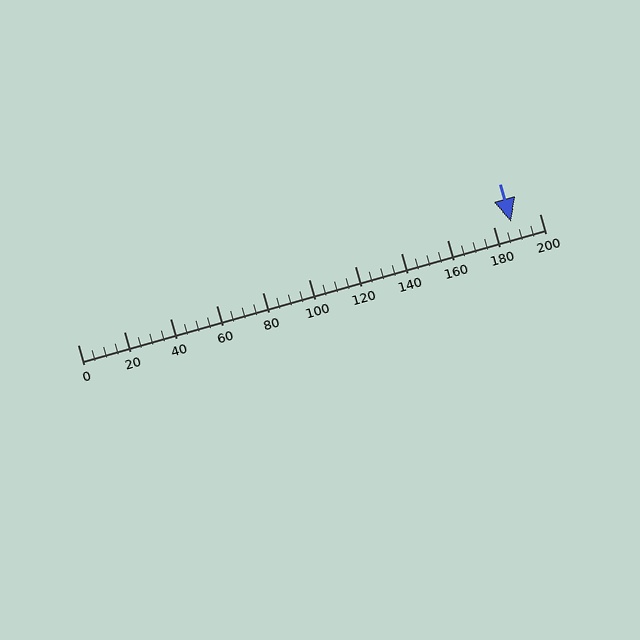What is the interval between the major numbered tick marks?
The major tick marks are spaced 20 units apart.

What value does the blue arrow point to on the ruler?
The blue arrow points to approximately 188.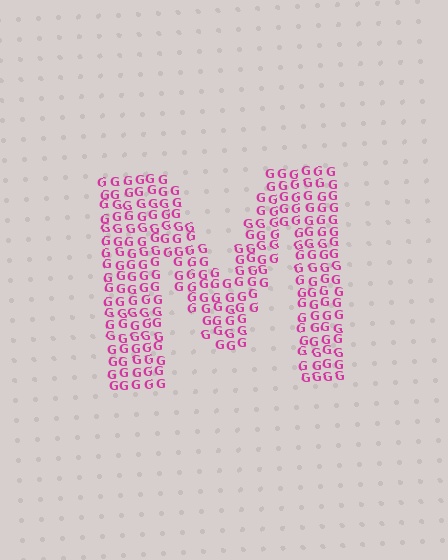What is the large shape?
The large shape is the letter M.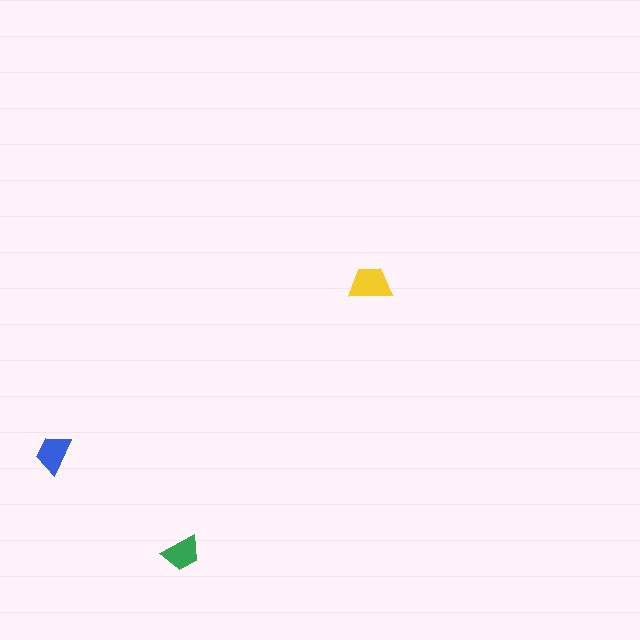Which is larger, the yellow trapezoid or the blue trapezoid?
The yellow one.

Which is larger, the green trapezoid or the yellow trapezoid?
The yellow one.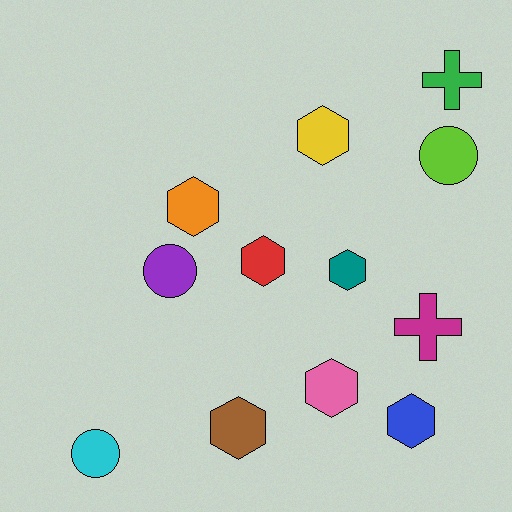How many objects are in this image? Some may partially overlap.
There are 12 objects.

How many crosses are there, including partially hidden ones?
There are 2 crosses.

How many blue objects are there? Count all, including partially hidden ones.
There is 1 blue object.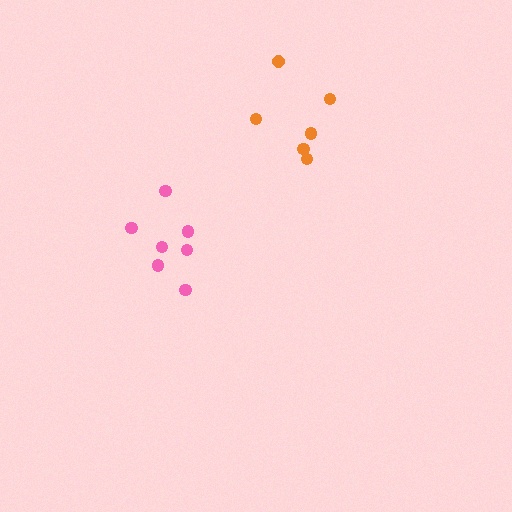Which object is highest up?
The orange cluster is topmost.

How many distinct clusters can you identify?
There are 2 distinct clusters.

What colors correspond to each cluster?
The clusters are colored: orange, pink.